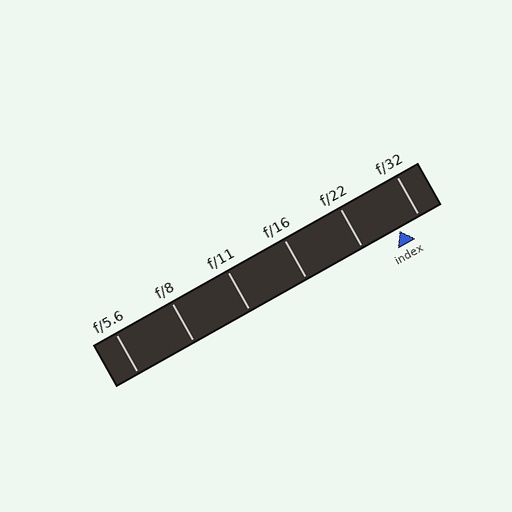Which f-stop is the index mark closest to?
The index mark is closest to f/32.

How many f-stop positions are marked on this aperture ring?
There are 6 f-stop positions marked.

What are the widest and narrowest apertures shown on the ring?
The widest aperture shown is f/5.6 and the narrowest is f/32.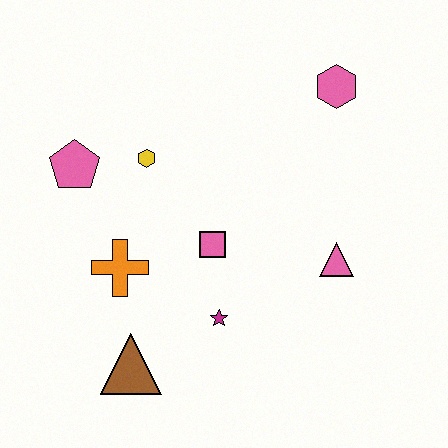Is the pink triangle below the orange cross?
No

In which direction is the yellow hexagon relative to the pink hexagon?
The yellow hexagon is to the left of the pink hexagon.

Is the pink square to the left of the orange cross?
No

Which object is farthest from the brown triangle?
The pink hexagon is farthest from the brown triangle.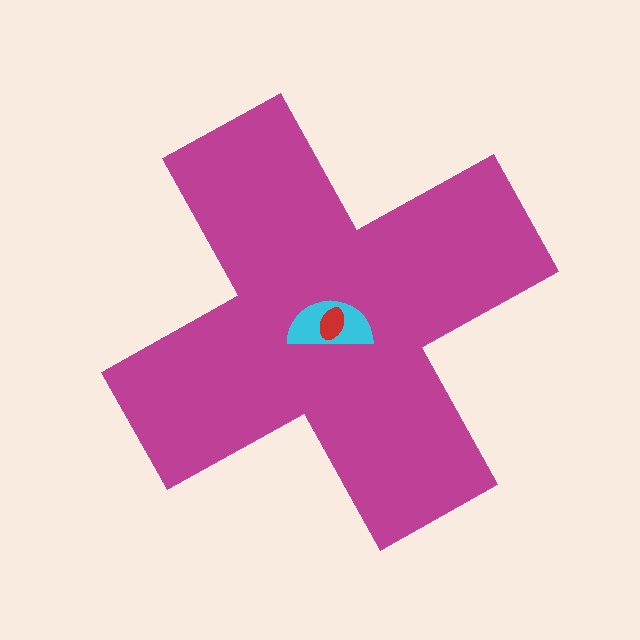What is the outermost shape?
The magenta cross.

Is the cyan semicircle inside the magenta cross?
Yes.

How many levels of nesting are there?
3.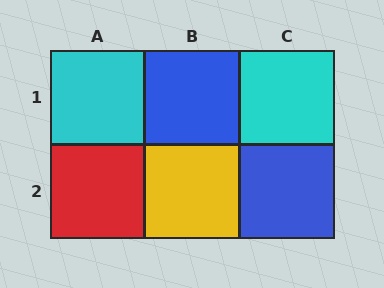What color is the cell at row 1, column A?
Cyan.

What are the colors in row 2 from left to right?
Red, yellow, blue.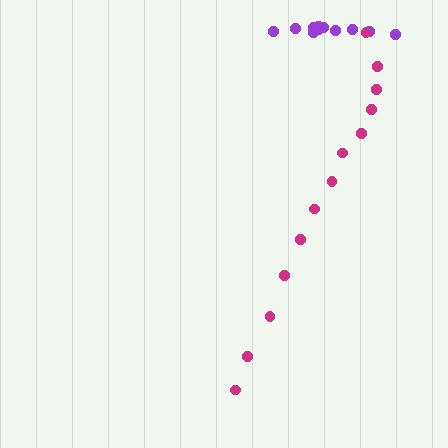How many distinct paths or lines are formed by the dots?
There are 2 distinct paths.